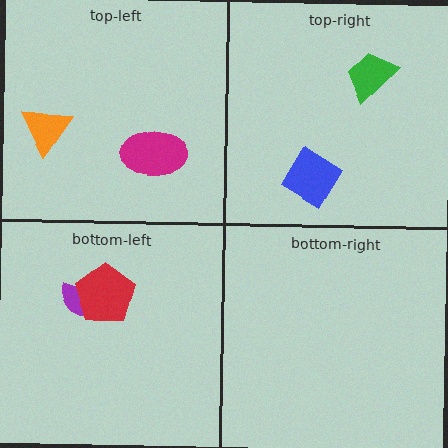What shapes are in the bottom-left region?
The purple semicircle, the red pentagon.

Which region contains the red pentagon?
The bottom-left region.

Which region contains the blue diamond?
The top-right region.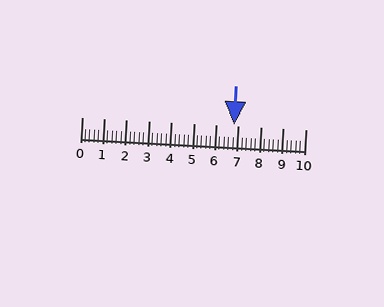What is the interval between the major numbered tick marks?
The major tick marks are spaced 1 units apart.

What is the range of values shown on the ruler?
The ruler shows values from 0 to 10.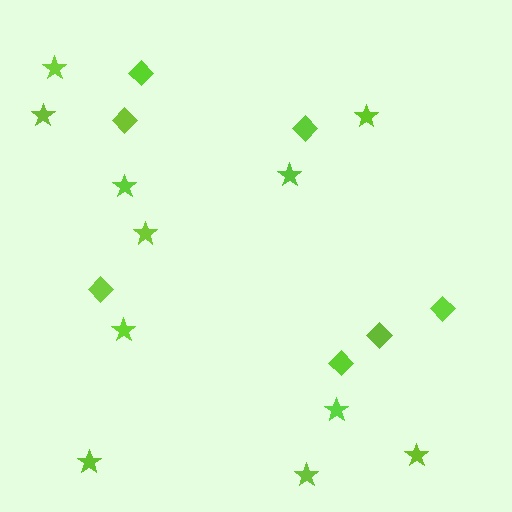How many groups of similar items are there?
There are 2 groups: one group of diamonds (7) and one group of stars (11).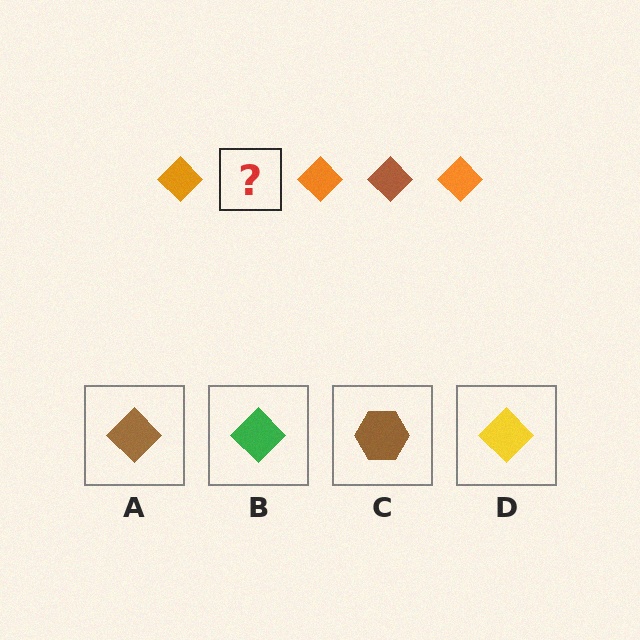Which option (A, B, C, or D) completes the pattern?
A.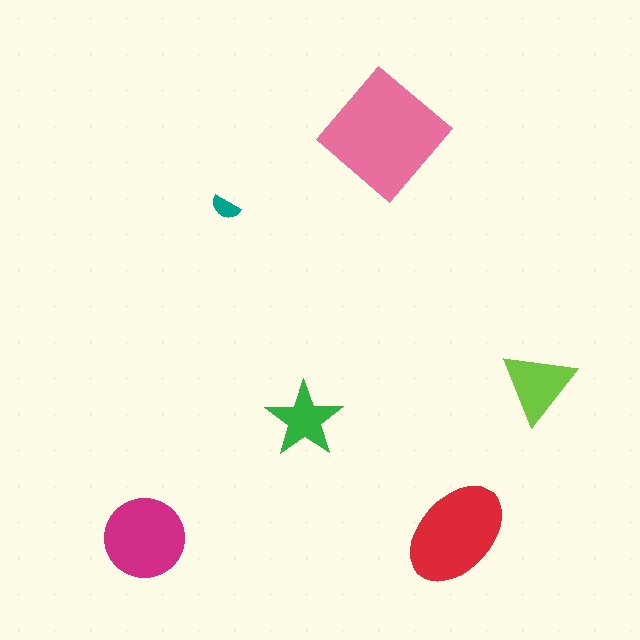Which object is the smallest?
The teal semicircle.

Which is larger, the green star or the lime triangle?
The lime triangle.